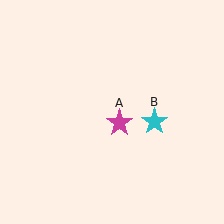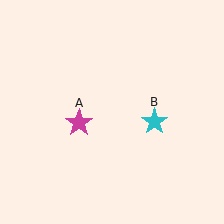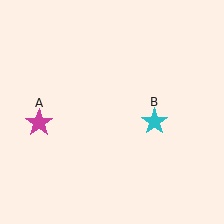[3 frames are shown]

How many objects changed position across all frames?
1 object changed position: magenta star (object A).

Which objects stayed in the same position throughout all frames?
Cyan star (object B) remained stationary.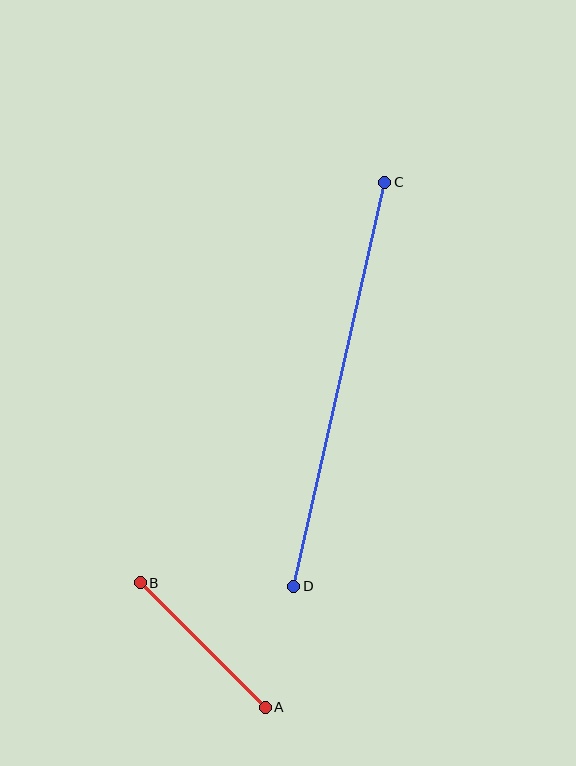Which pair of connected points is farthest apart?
Points C and D are farthest apart.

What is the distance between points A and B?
The distance is approximately 177 pixels.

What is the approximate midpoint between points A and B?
The midpoint is at approximately (203, 645) pixels.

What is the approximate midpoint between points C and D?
The midpoint is at approximately (339, 384) pixels.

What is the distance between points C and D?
The distance is approximately 414 pixels.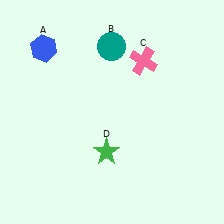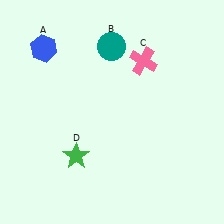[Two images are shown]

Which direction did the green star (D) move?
The green star (D) moved left.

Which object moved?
The green star (D) moved left.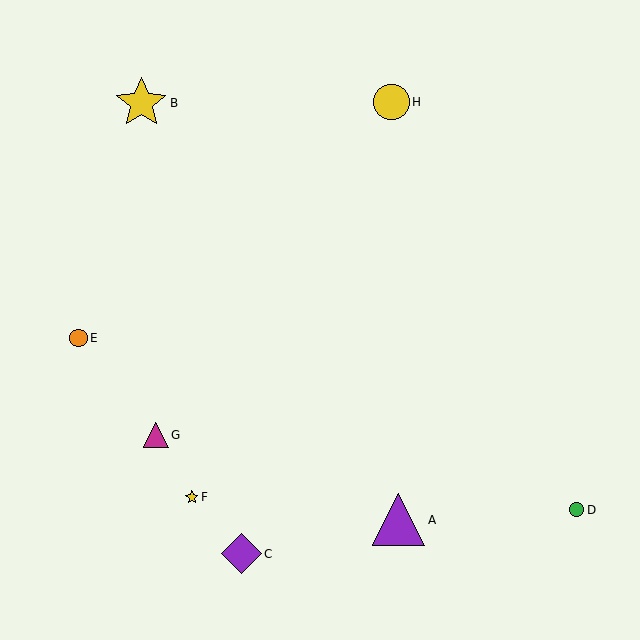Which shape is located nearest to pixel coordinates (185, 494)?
The yellow star (labeled F) at (192, 497) is nearest to that location.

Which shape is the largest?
The purple triangle (labeled A) is the largest.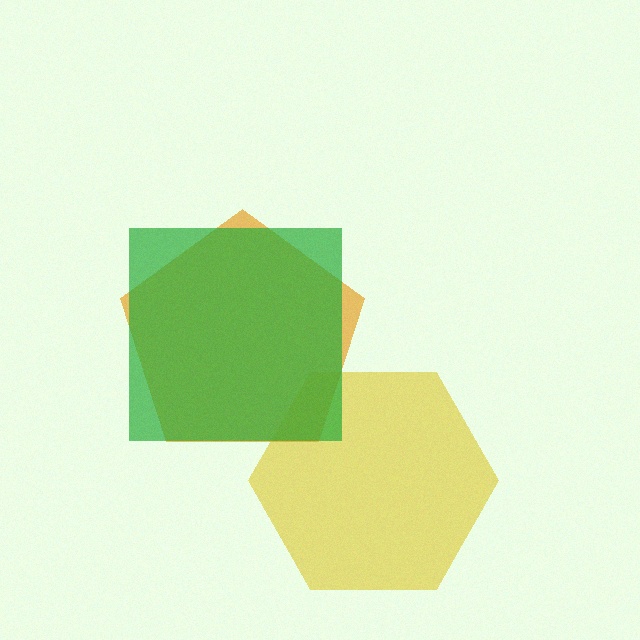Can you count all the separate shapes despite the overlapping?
Yes, there are 3 separate shapes.